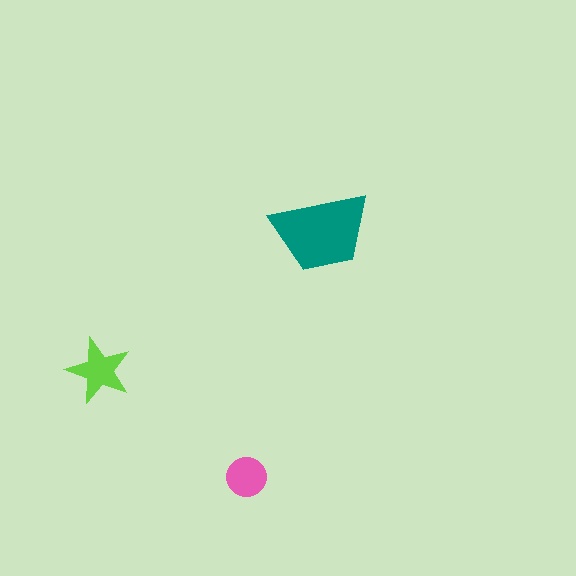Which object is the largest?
The teal trapezoid.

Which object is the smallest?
The pink circle.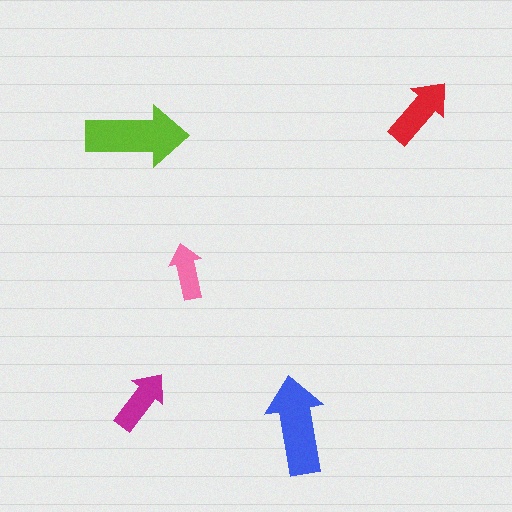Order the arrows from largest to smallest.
the lime one, the blue one, the red one, the magenta one, the pink one.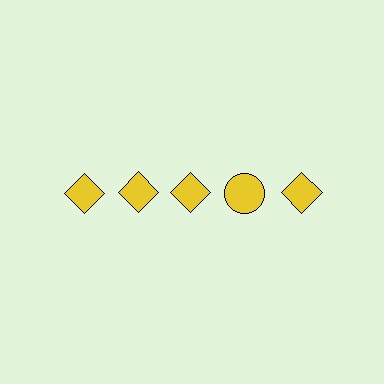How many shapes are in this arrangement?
There are 5 shapes arranged in a grid pattern.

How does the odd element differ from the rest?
It has a different shape: circle instead of diamond.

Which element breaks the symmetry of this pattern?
The yellow circle in the top row, second from right column breaks the symmetry. All other shapes are yellow diamonds.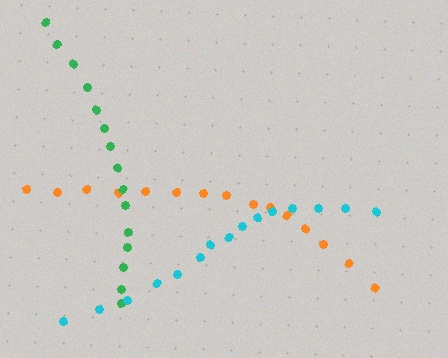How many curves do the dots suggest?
There are 3 distinct paths.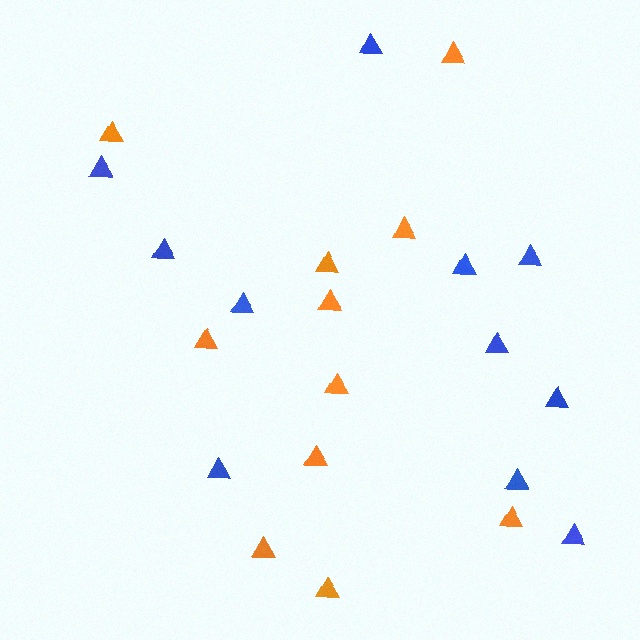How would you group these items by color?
There are 2 groups: one group of orange triangles (11) and one group of blue triangles (11).